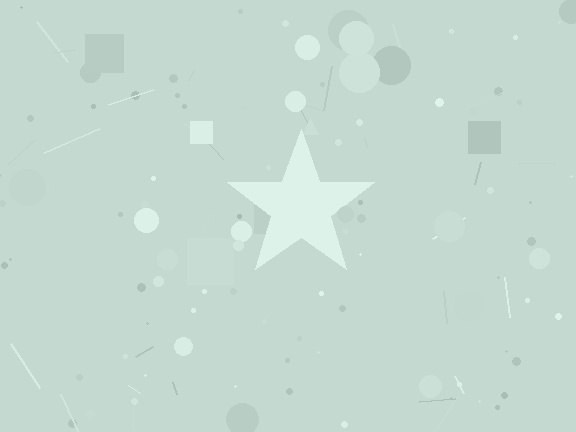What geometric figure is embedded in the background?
A star is embedded in the background.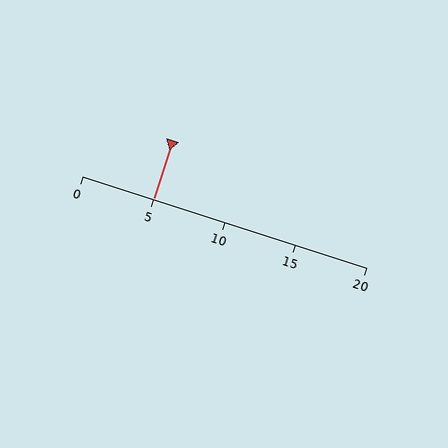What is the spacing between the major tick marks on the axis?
The major ticks are spaced 5 apart.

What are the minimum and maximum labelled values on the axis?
The axis runs from 0 to 20.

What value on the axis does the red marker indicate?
The marker indicates approximately 5.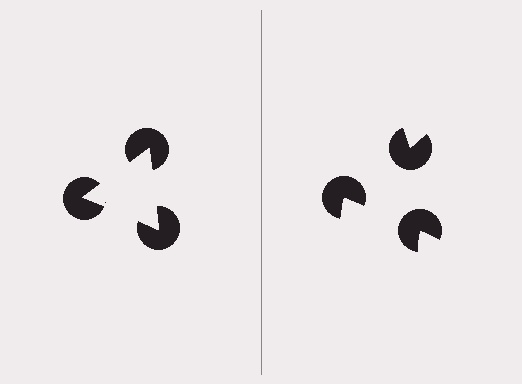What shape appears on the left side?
An illusory triangle.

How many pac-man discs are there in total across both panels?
6 — 3 on each side.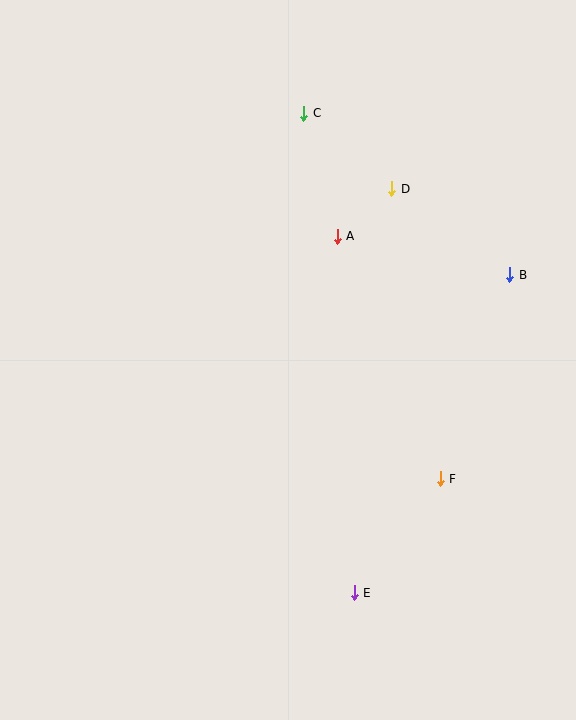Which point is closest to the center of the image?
Point A at (337, 236) is closest to the center.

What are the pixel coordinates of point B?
Point B is at (510, 275).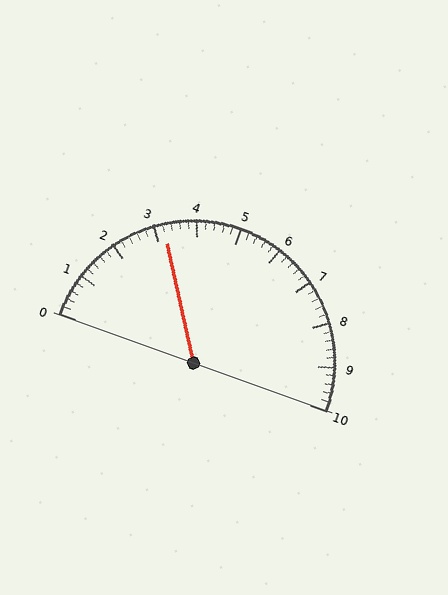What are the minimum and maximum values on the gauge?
The gauge ranges from 0 to 10.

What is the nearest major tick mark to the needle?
The nearest major tick mark is 3.